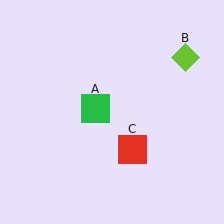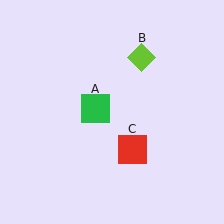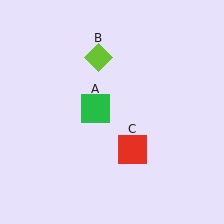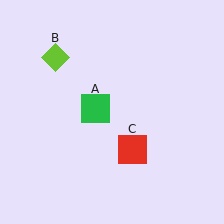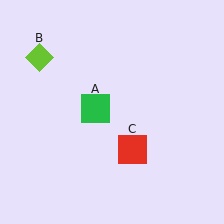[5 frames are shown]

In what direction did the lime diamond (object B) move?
The lime diamond (object B) moved left.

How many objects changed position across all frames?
1 object changed position: lime diamond (object B).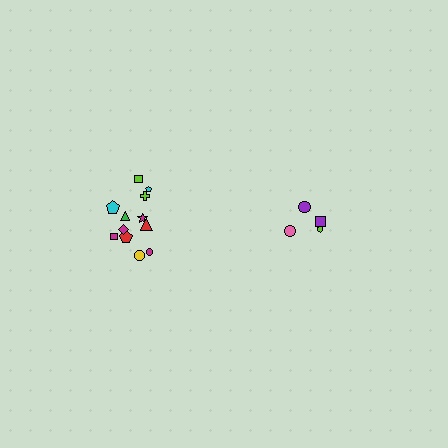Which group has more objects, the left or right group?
The left group.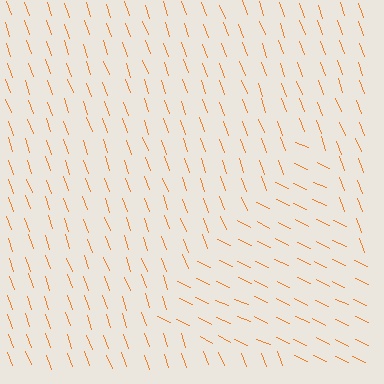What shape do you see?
I see a triangle.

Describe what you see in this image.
The image is filled with small orange line segments. A triangle region in the image has lines oriented differently from the surrounding lines, creating a visible texture boundary.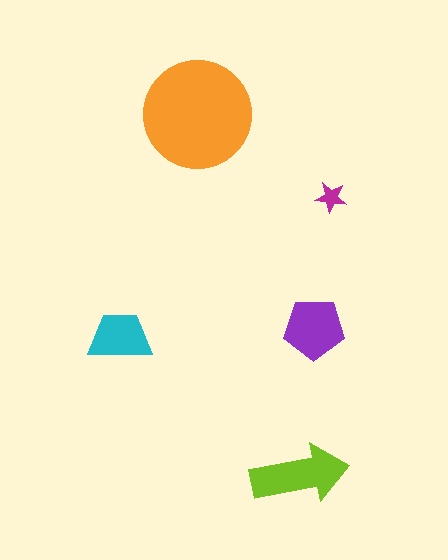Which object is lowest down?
The lime arrow is bottommost.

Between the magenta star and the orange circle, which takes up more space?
The orange circle.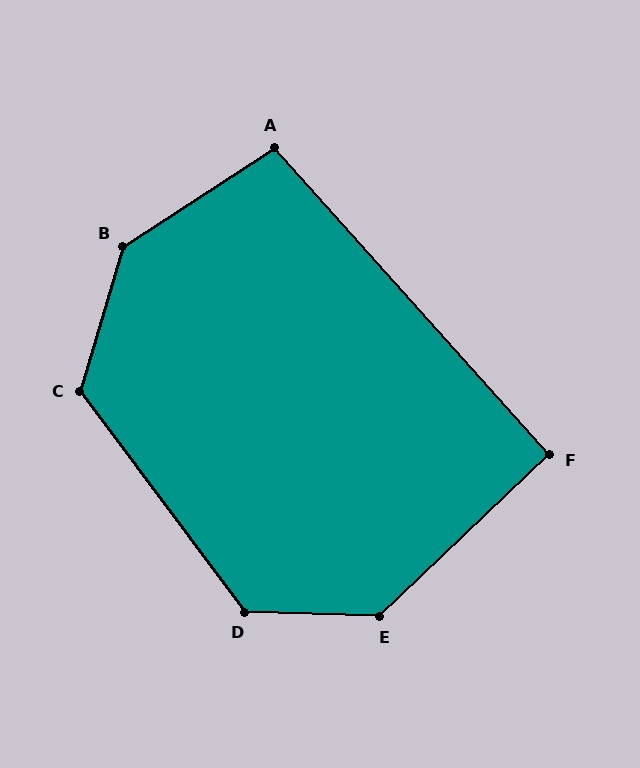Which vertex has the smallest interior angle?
F, at approximately 92 degrees.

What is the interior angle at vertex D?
Approximately 129 degrees (obtuse).